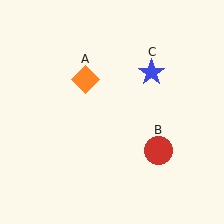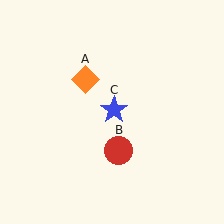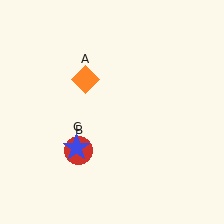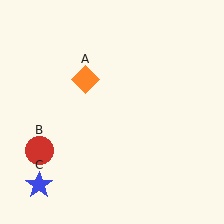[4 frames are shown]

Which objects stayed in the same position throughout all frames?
Orange diamond (object A) remained stationary.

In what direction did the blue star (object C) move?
The blue star (object C) moved down and to the left.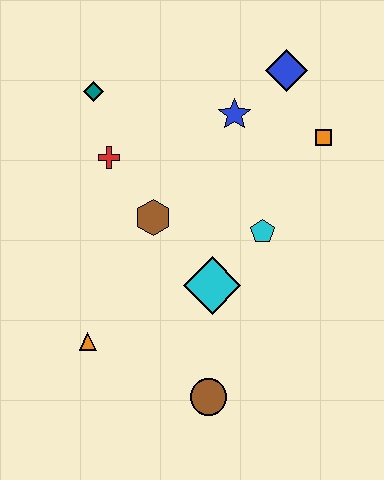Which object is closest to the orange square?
The blue diamond is closest to the orange square.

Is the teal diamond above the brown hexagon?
Yes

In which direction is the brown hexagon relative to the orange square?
The brown hexagon is to the left of the orange square.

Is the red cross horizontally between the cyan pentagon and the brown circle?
No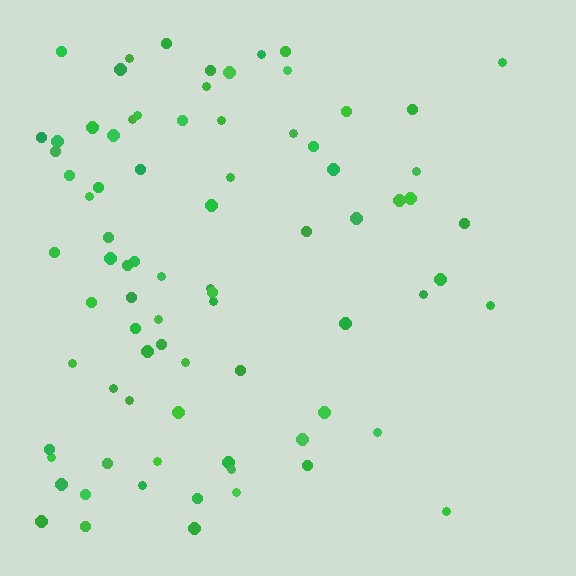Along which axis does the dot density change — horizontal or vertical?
Horizontal.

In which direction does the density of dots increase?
From right to left, with the left side densest.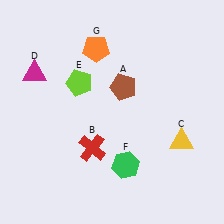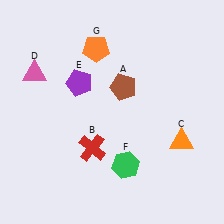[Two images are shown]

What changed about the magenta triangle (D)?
In Image 1, D is magenta. In Image 2, it changed to pink.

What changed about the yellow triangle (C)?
In Image 1, C is yellow. In Image 2, it changed to orange.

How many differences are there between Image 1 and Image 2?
There are 3 differences between the two images.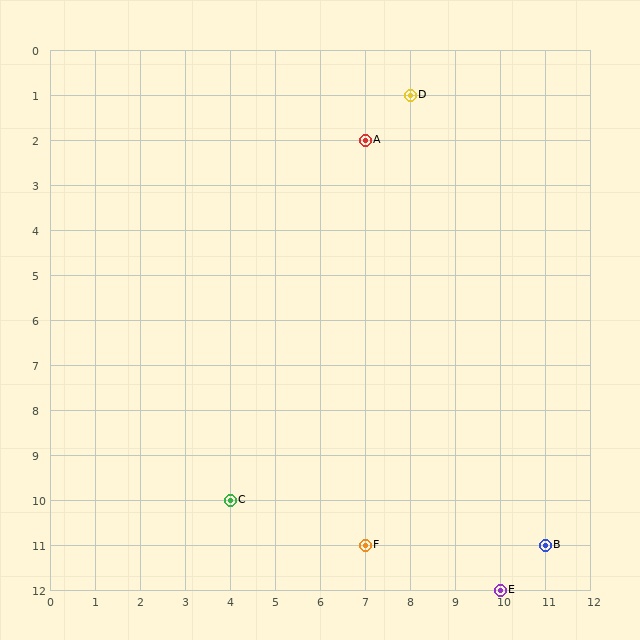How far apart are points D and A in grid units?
Points D and A are 1 column and 1 row apart (about 1.4 grid units diagonally).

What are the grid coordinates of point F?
Point F is at grid coordinates (7, 11).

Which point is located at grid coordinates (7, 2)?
Point A is at (7, 2).